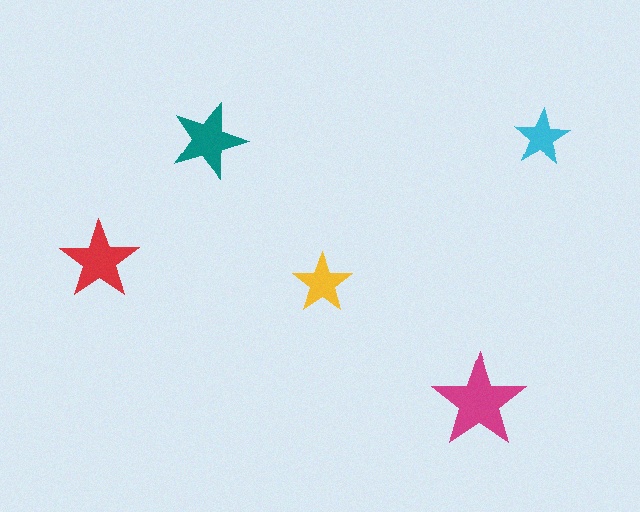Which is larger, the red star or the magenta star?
The magenta one.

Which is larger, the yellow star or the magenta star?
The magenta one.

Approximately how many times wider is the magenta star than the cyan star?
About 1.5 times wider.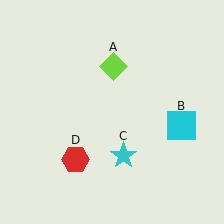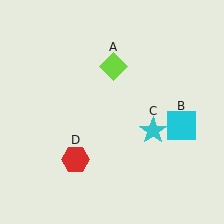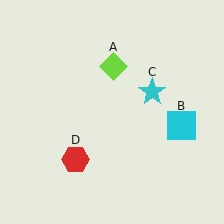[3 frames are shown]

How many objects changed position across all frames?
1 object changed position: cyan star (object C).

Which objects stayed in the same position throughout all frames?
Lime diamond (object A) and cyan square (object B) and red hexagon (object D) remained stationary.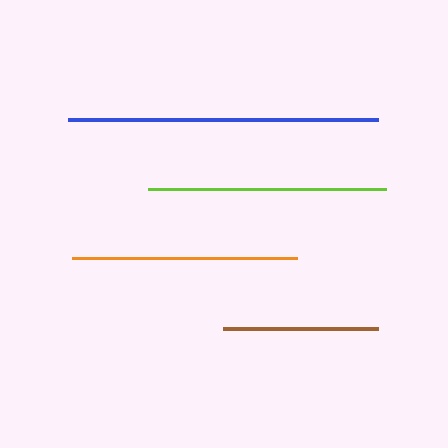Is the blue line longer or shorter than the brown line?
The blue line is longer than the brown line.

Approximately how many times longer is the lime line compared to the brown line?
The lime line is approximately 1.5 times the length of the brown line.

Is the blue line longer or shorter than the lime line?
The blue line is longer than the lime line.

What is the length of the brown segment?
The brown segment is approximately 156 pixels long.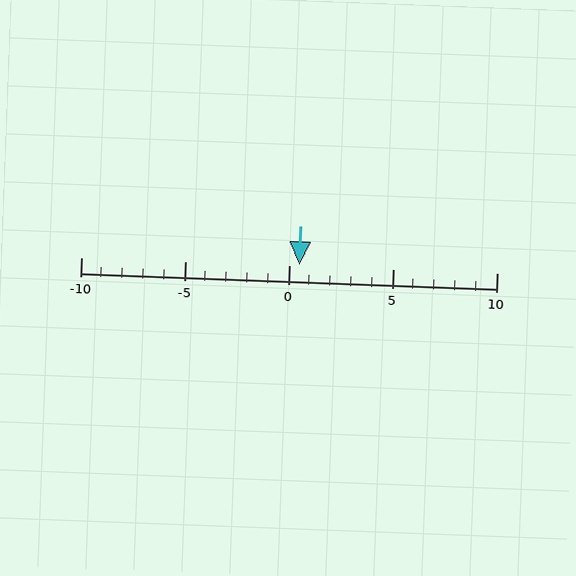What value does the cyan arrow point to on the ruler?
The cyan arrow points to approximately 0.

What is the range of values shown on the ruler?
The ruler shows values from -10 to 10.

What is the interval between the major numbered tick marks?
The major tick marks are spaced 5 units apart.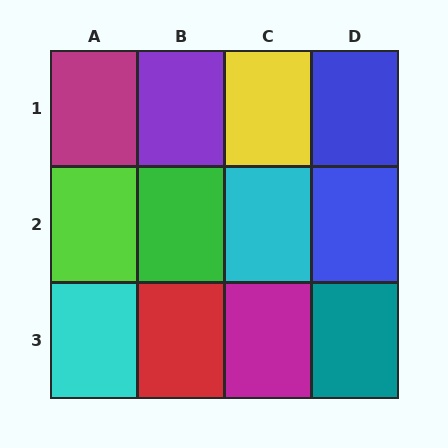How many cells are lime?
1 cell is lime.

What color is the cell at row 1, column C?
Yellow.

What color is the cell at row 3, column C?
Magenta.